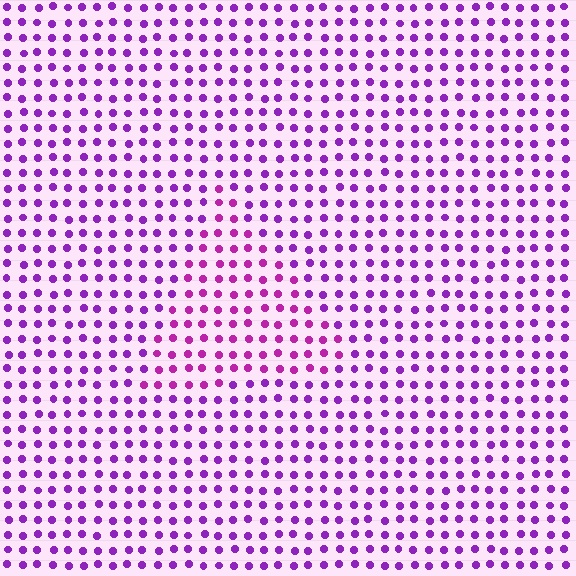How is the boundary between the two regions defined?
The boundary is defined purely by a slight shift in hue (about 26 degrees). Spacing, size, and orientation are identical on both sides.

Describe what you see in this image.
The image is filled with small purple elements in a uniform arrangement. A triangle-shaped region is visible where the elements are tinted to a slightly different hue, forming a subtle color boundary.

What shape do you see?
I see a triangle.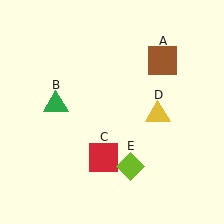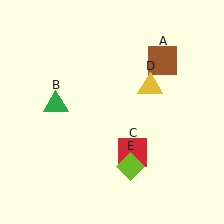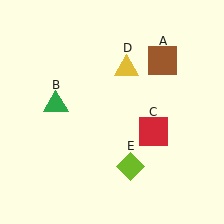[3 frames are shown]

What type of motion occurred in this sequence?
The red square (object C), yellow triangle (object D) rotated counterclockwise around the center of the scene.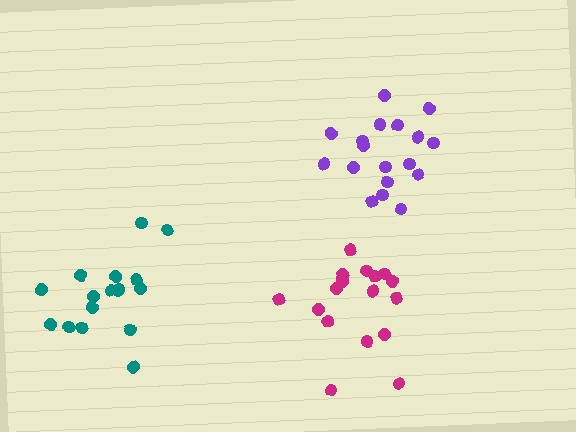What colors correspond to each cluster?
The clusters are colored: teal, purple, magenta.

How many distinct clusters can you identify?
There are 3 distinct clusters.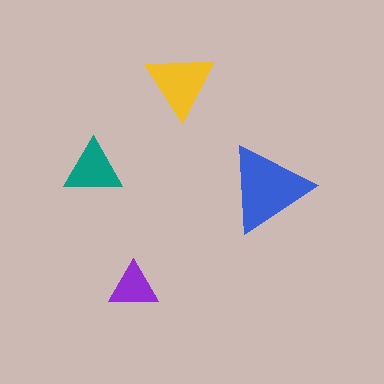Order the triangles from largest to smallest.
the blue one, the yellow one, the teal one, the purple one.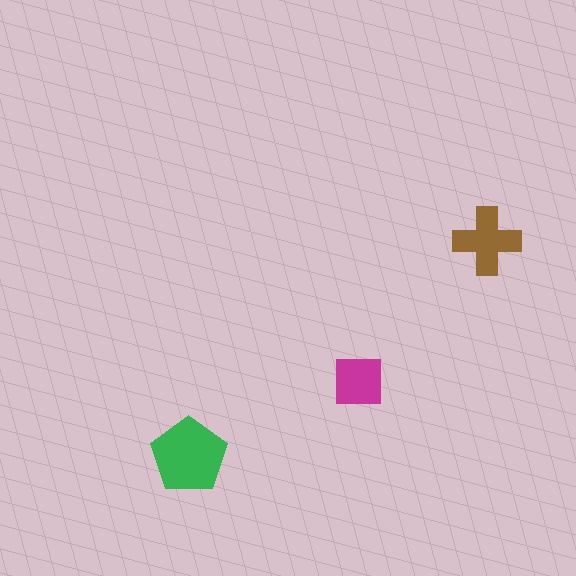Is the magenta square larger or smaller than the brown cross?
Smaller.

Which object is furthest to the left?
The green pentagon is leftmost.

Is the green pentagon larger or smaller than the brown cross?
Larger.